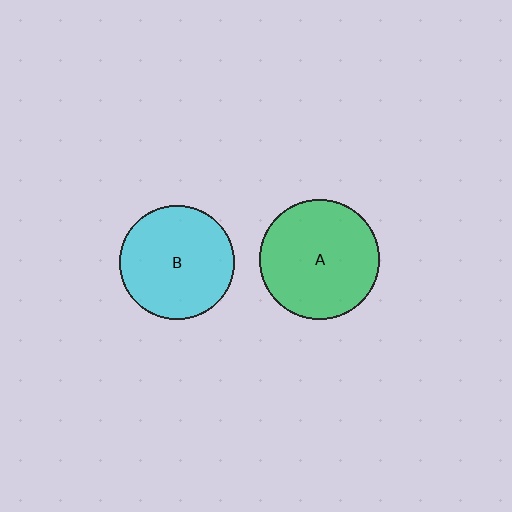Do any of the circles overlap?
No, none of the circles overlap.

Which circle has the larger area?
Circle A (green).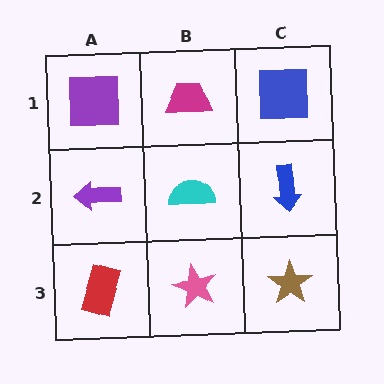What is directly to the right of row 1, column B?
A blue square.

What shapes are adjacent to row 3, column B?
A cyan semicircle (row 2, column B), a red rectangle (row 3, column A), a brown star (row 3, column C).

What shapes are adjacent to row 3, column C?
A blue arrow (row 2, column C), a pink star (row 3, column B).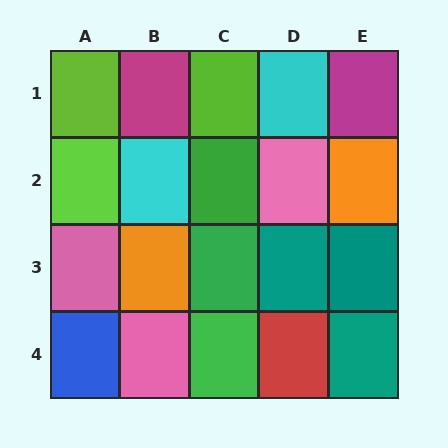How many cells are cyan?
2 cells are cyan.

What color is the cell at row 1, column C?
Lime.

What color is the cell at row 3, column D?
Teal.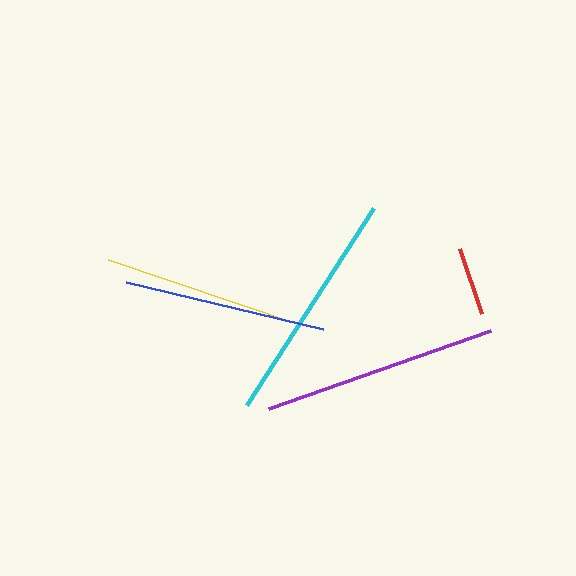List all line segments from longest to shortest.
From longest to shortest: purple, cyan, yellow, blue, red.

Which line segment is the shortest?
The red line is the shortest at approximately 69 pixels.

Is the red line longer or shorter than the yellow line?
The yellow line is longer than the red line.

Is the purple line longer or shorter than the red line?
The purple line is longer than the red line.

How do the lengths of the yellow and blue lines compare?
The yellow and blue lines are approximately the same length.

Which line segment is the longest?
The purple line is the longest at approximately 235 pixels.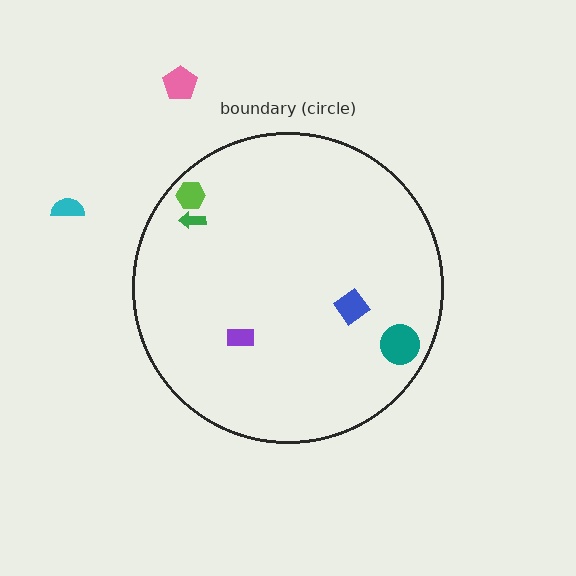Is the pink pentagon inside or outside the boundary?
Outside.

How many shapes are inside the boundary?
5 inside, 2 outside.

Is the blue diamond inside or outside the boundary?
Inside.